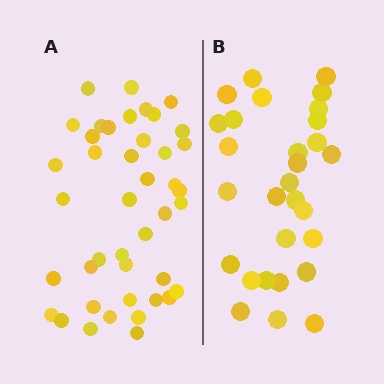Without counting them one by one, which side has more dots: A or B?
Region A (the left region) has more dots.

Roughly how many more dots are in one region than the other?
Region A has approximately 15 more dots than region B.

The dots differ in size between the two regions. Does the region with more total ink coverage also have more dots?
No. Region B has more total ink coverage because its dots are larger, but region A actually contains more individual dots. Total area can be misleading — the number of items is what matters here.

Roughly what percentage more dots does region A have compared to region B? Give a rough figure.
About 45% more.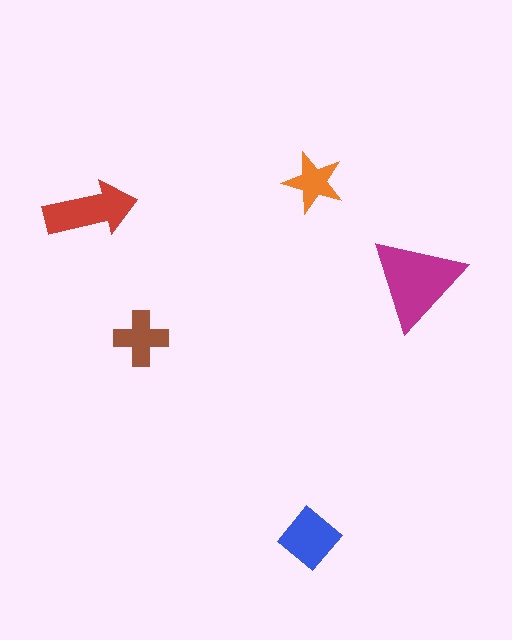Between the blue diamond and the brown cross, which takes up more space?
The blue diamond.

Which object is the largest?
The magenta triangle.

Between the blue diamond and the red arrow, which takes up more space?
The red arrow.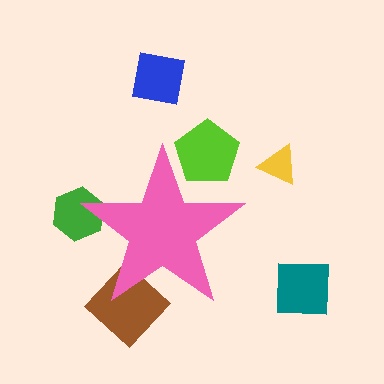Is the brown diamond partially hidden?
Yes, the brown diamond is partially hidden behind the pink star.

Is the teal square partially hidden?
No, the teal square is fully visible.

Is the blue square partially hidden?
No, the blue square is fully visible.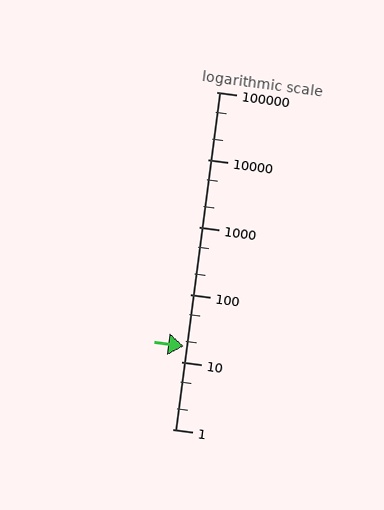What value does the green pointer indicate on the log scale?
The pointer indicates approximately 17.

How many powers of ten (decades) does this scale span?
The scale spans 5 decades, from 1 to 100000.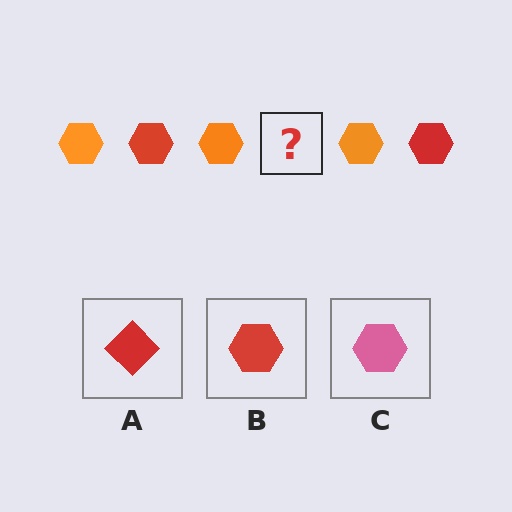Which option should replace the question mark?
Option B.